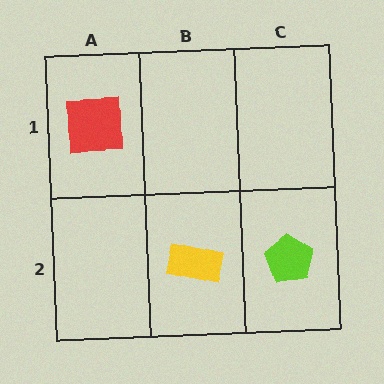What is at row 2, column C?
A lime pentagon.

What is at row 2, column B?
A yellow rectangle.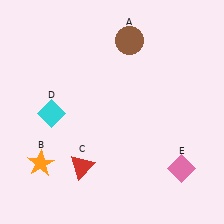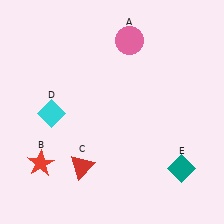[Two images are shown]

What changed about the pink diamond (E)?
In Image 1, E is pink. In Image 2, it changed to teal.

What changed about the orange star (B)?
In Image 1, B is orange. In Image 2, it changed to red.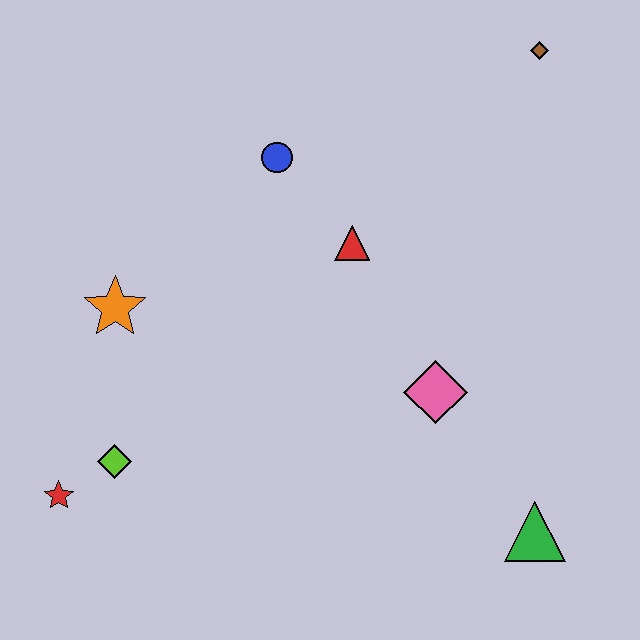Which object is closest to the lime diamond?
The red star is closest to the lime diamond.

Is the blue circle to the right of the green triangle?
No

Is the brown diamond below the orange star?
No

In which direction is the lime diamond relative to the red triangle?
The lime diamond is to the left of the red triangle.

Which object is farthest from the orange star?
The brown diamond is farthest from the orange star.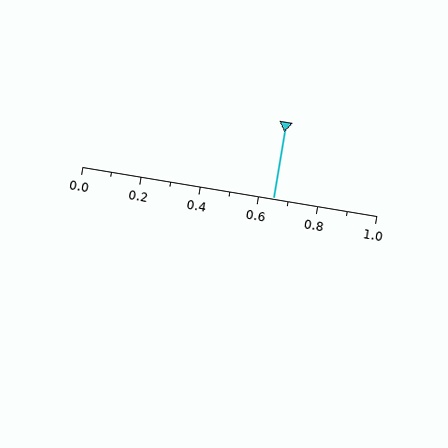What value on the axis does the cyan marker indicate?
The marker indicates approximately 0.65.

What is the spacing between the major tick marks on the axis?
The major ticks are spaced 0.2 apart.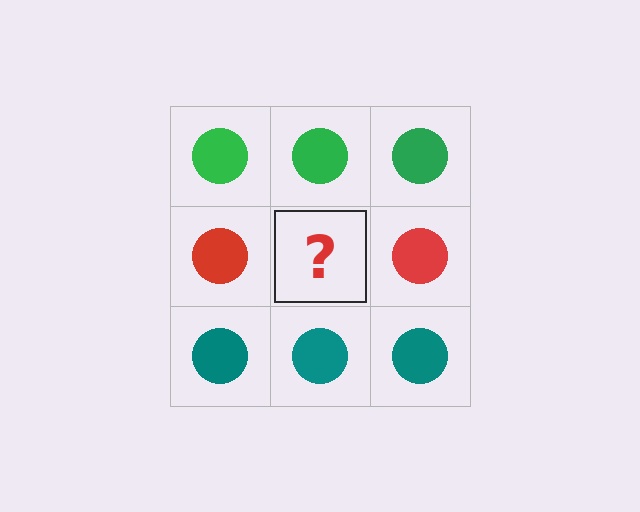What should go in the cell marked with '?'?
The missing cell should contain a red circle.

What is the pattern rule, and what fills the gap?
The rule is that each row has a consistent color. The gap should be filled with a red circle.